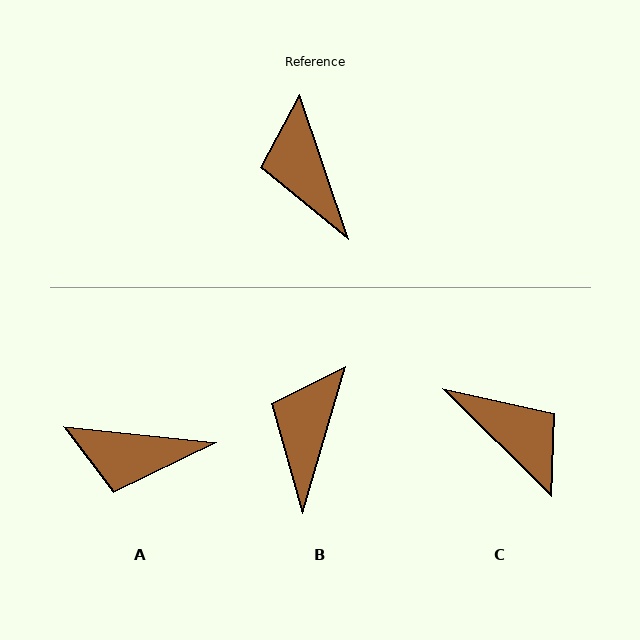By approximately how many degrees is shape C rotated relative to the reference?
Approximately 153 degrees clockwise.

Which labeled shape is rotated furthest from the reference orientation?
C, about 153 degrees away.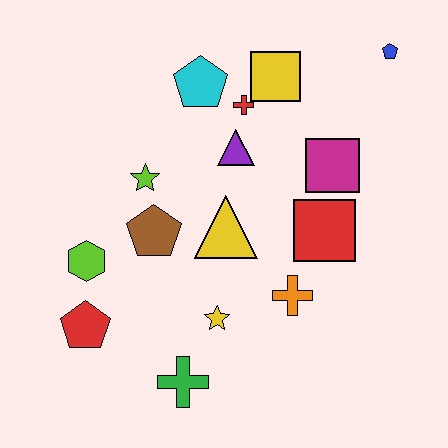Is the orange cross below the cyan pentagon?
Yes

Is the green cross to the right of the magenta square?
No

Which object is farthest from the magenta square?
The red pentagon is farthest from the magenta square.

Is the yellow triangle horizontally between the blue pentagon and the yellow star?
Yes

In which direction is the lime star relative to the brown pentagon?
The lime star is above the brown pentagon.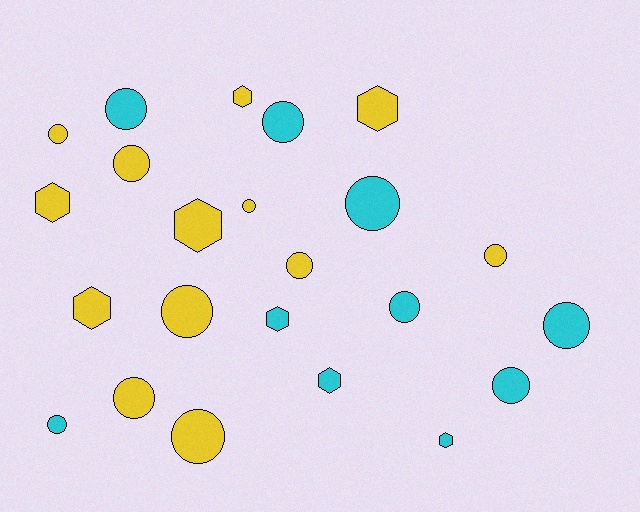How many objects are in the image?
There are 23 objects.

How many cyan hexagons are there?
There are 3 cyan hexagons.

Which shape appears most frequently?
Circle, with 15 objects.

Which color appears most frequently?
Yellow, with 13 objects.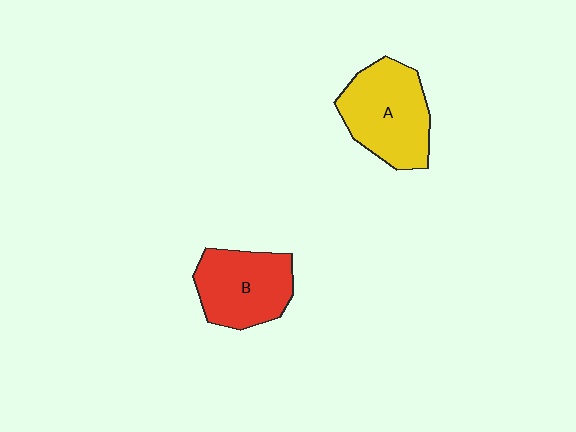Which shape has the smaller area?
Shape B (red).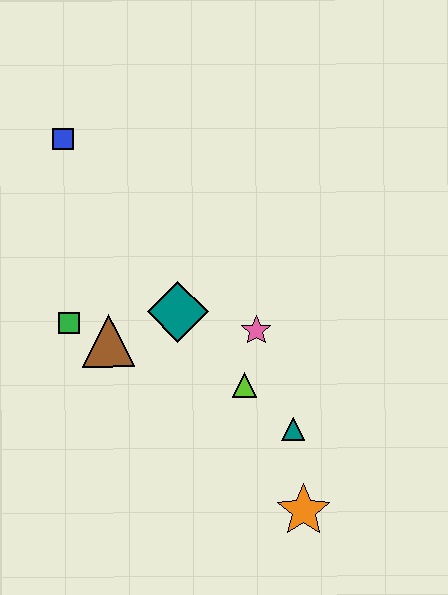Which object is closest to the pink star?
The lime triangle is closest to the pink star.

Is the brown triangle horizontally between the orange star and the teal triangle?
No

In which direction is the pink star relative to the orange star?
The pink star is above the orange star.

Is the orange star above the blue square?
No